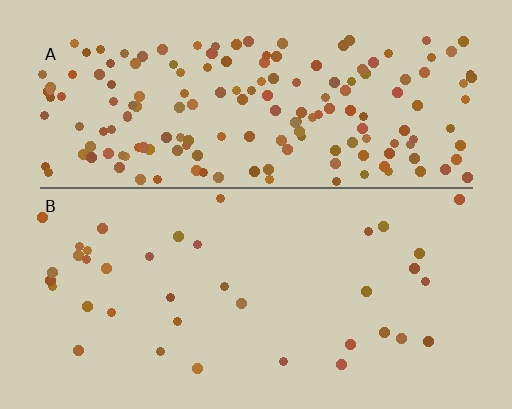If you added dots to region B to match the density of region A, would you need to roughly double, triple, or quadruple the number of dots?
Approximately quadruple.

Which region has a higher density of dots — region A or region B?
A (the top).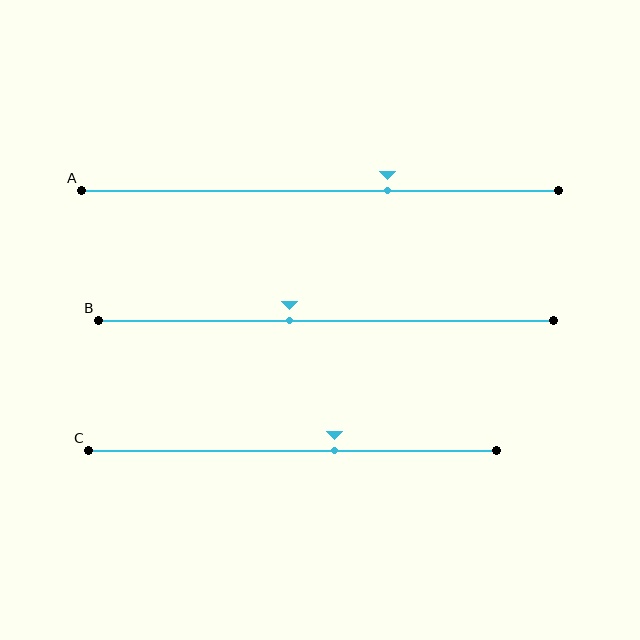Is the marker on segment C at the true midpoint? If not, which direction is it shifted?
No, the marker on segment C is shifted to the right by about 10% of the segment length.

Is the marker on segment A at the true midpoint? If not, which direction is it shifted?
No, the marker on segment A is shifted to the right by about 14% of the segment length.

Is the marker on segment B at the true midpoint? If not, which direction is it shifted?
No, the marker on segment B is shifted to the left by about 8% of the segment length.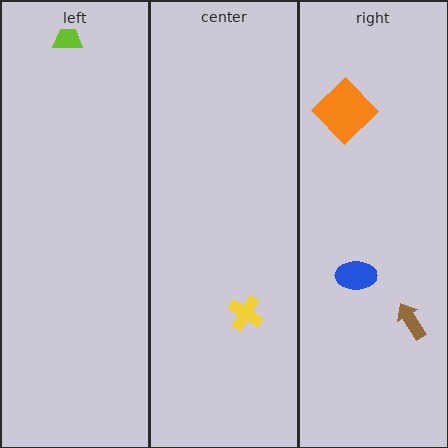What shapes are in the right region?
The brown arrow, the orange diamond, the blue ellipse.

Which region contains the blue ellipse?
The right region.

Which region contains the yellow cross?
The center region.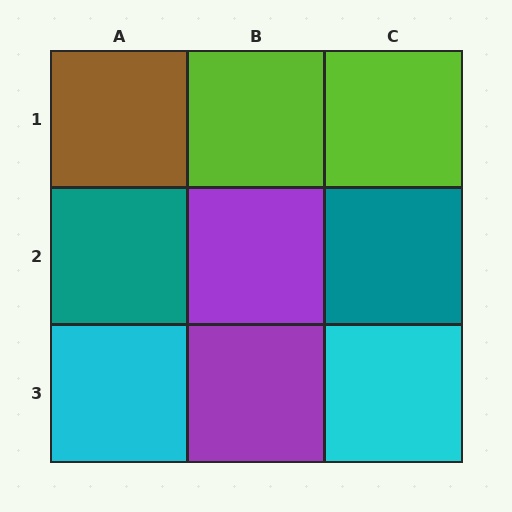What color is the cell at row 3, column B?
Purple.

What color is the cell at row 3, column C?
Cyan.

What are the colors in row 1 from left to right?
Brown, lime, lime.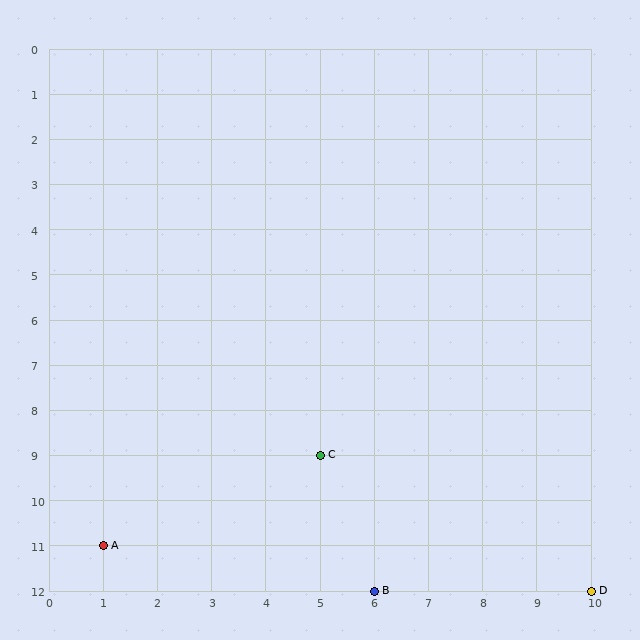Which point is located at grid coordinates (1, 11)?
Point A is at (1, 11).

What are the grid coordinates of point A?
Point A is at grid coordinates (1, 11).